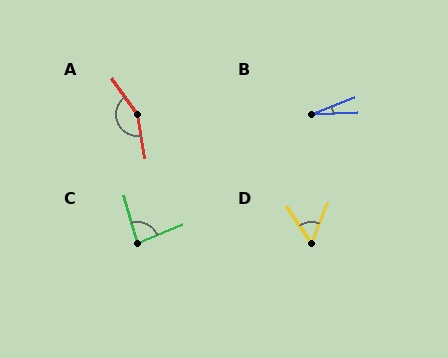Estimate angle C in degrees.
Approximately 84 degrees.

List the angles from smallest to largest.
B (19°), D (55°), C (84°), A (154°).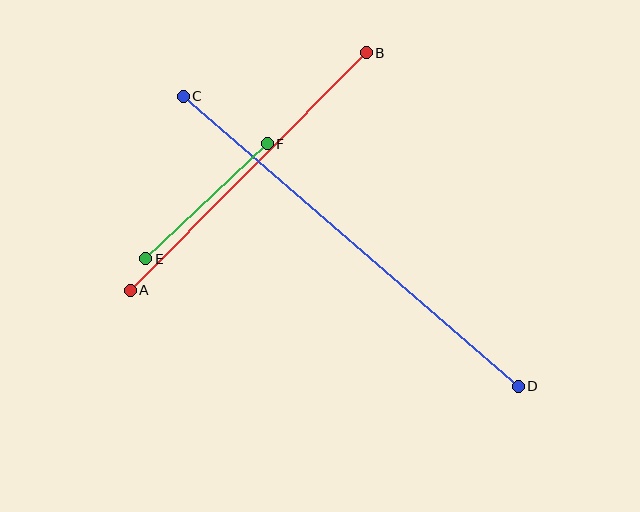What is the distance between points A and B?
The distance is approximately 335 pixels.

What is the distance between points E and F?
The distance is approximately 167 pixels.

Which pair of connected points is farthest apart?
Points C and D are farthest apart.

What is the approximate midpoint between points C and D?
The midpoint is at approximately (351, 241) pixels.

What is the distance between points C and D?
The distance is approximately 443 pixels.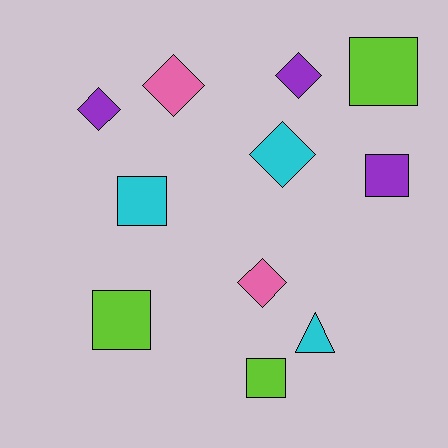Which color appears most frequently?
Lime, with 3 objects.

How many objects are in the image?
There are 11 objects.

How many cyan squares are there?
There is 1 cyan square.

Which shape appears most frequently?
Square, with 5 objects.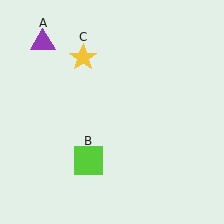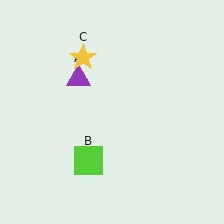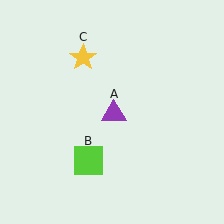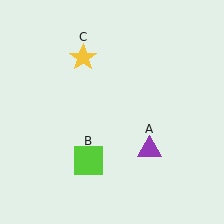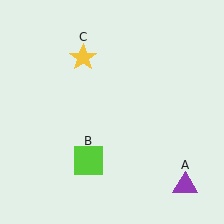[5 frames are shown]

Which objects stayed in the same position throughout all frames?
Lime square (object B) and yellow star (object C) remained stationary.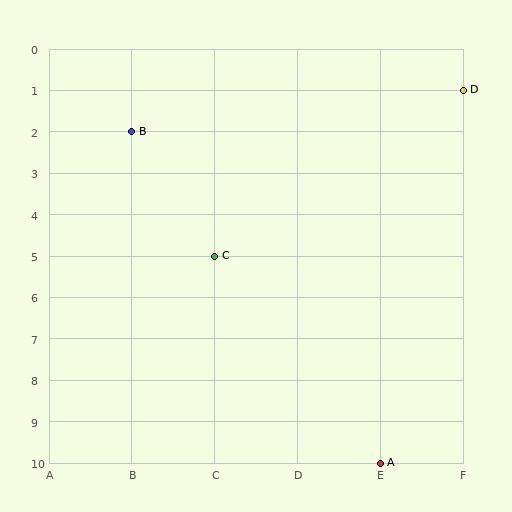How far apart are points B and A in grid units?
Points B and A are 3 columns and 8 rows apart (about 8.5 grid units diagonally).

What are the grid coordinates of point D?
Point D is at grid coordinates (F, 1).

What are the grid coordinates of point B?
Point B is at grid coordinates (B, 2).